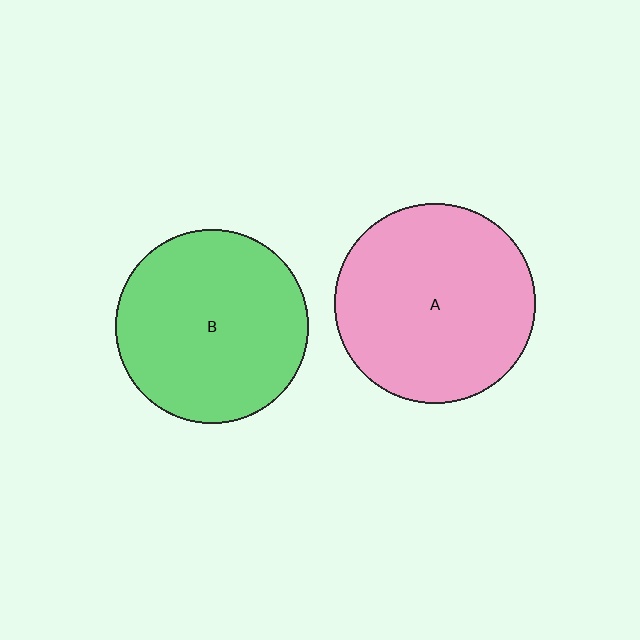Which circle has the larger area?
Circle A (pink).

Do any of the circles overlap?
No, none of the circles overlap.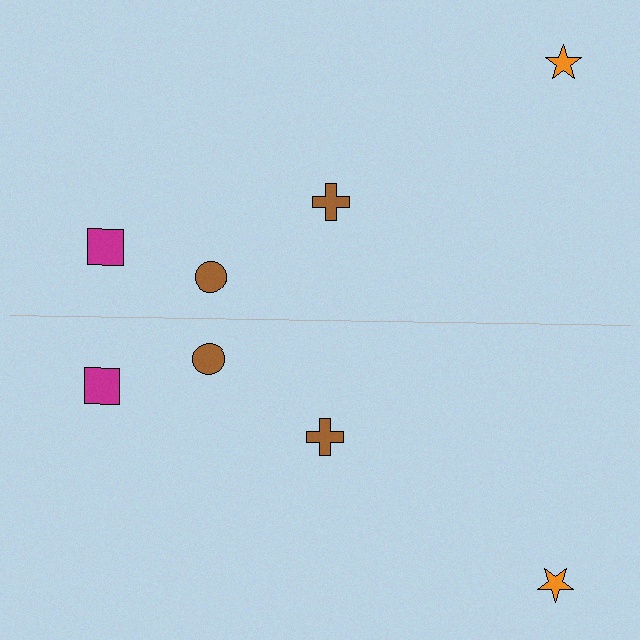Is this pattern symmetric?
Yes, this pattern has bilateral (reflection) symmetry.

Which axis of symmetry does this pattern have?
The pattern has a horizontal axis of symmetry running through the center of the image.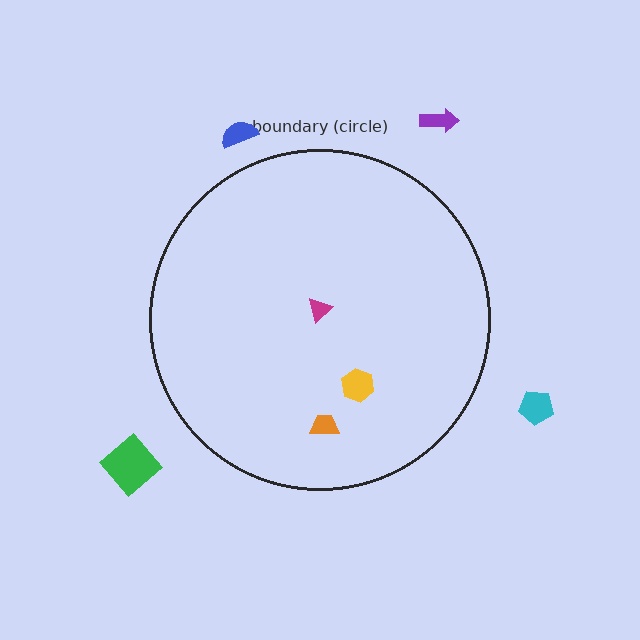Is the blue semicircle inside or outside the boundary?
Outside.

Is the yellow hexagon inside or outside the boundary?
Inside.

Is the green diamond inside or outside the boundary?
Outside.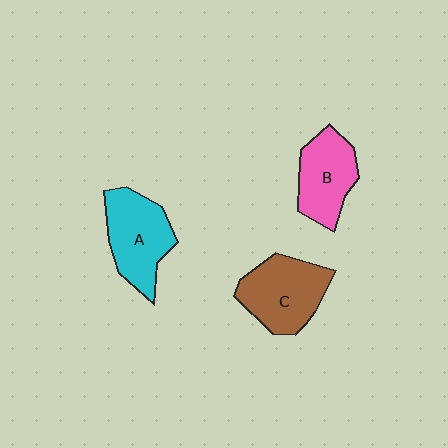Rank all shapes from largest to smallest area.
From largest to smallest: C (brown), A (cyan), B (pink).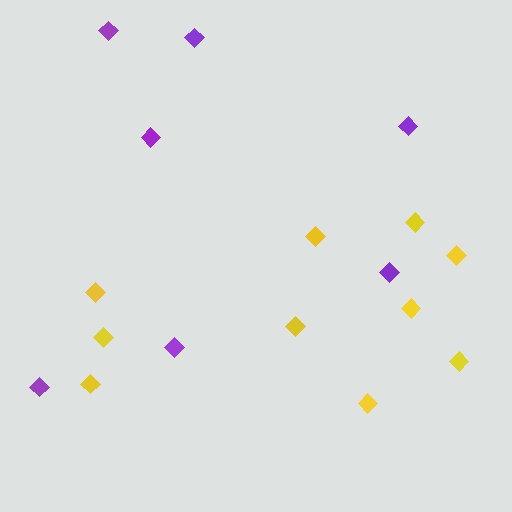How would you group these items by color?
There are 2 groups: one group of yellow diamonds (10) and one group of purple diamonds (7).